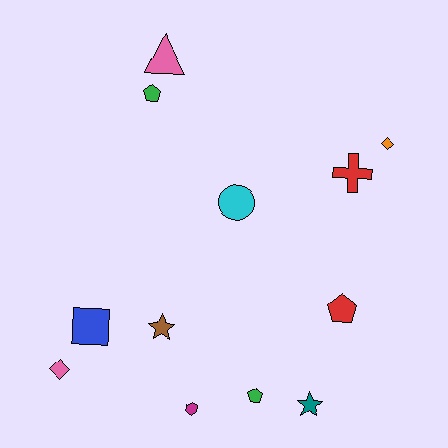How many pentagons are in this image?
There are 3 pentagons.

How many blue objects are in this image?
There is 1 blue object.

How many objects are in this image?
There are 12 objects.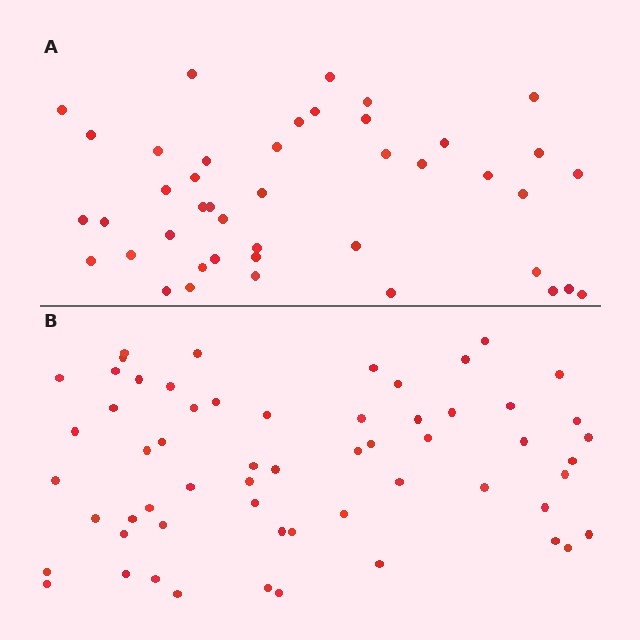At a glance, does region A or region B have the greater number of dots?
Region B (the bottom region) has more dots.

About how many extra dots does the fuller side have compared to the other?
Region B has approximately 15 more dots than region A.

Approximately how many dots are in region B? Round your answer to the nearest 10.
About 60 dots. (The exact count is 59, which rounds to 60.)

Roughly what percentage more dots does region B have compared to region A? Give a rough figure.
About 35% more.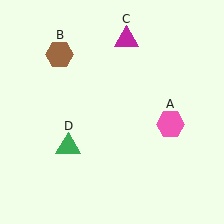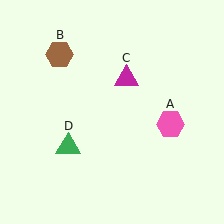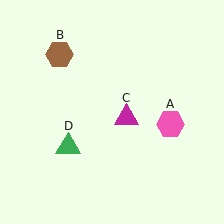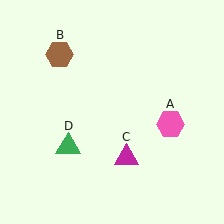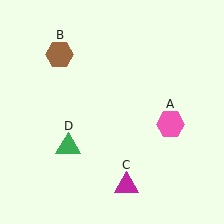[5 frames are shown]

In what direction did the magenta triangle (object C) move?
The magenta triangle (object C) moved down.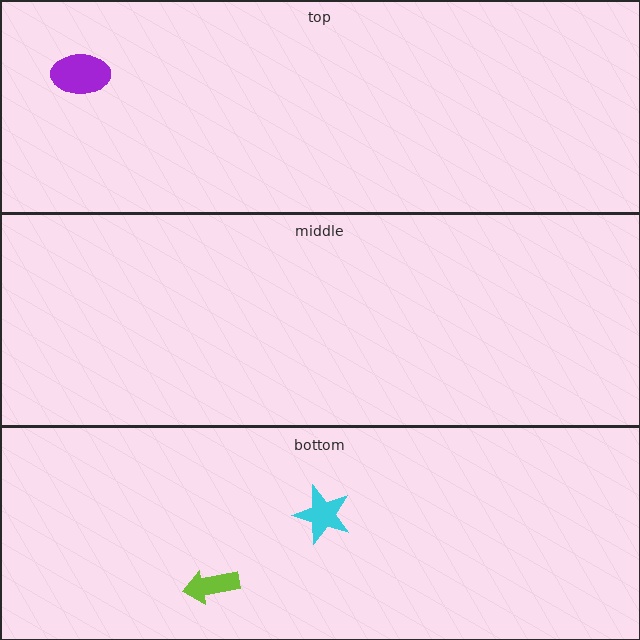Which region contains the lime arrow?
The bottom region.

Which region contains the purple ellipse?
The top region.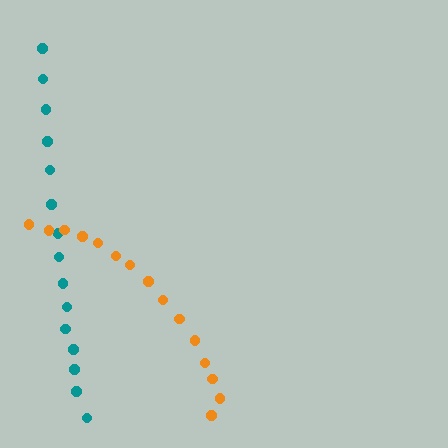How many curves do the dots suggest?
There are 2 distinct paths.